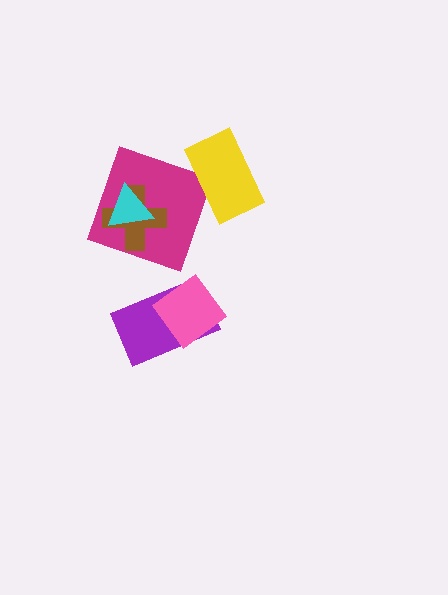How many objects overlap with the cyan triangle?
2 objects overlap with the cyan triangle.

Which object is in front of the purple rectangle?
The pink diamond is in front of the purple rectangle.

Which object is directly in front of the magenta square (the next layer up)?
The brown cross is directly in front of the magenta square.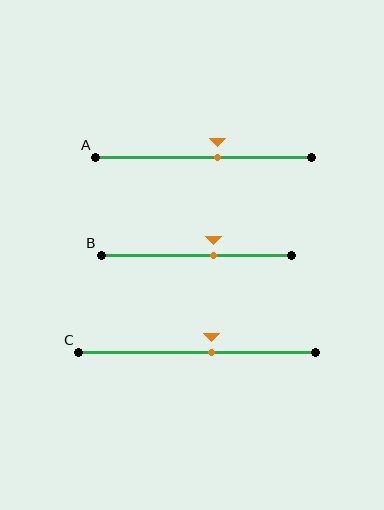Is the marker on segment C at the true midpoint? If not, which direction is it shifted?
No, the marker on segment C is shifted to the right by about 6% of the segment length.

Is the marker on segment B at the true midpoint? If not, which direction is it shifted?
No, the marker on segment B is shifted to the right by about 9% of the segment length.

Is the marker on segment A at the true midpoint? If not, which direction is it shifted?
No, the marker on segment A is shifted to the right by about 6% of the segment length.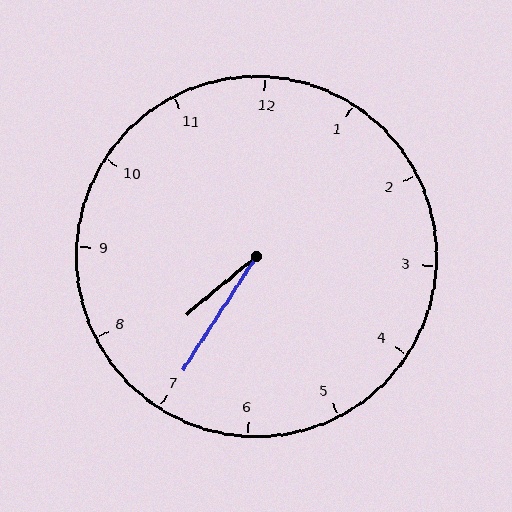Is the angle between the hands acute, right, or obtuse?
It is acute.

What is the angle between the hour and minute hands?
Approximately 18 degrees.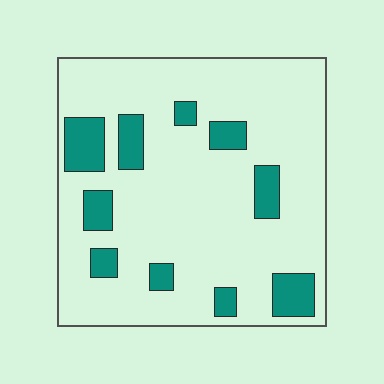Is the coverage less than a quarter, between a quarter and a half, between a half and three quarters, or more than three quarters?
Less than a quarter.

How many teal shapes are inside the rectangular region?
10.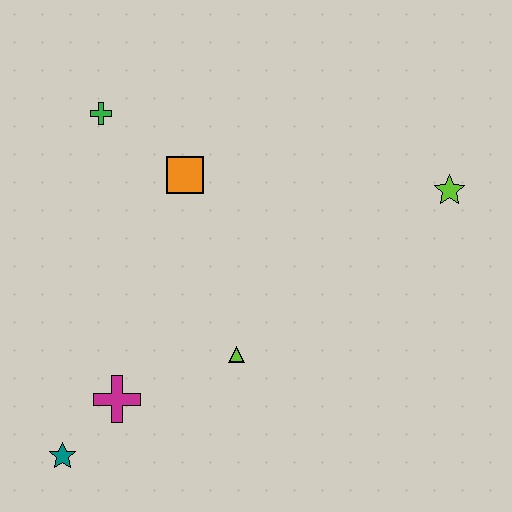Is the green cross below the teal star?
No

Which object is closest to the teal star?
The magenta cross is closest to the teal star.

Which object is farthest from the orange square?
The teal star is farthest from the orange square.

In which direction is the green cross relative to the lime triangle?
The green cross is above the lime triangle.